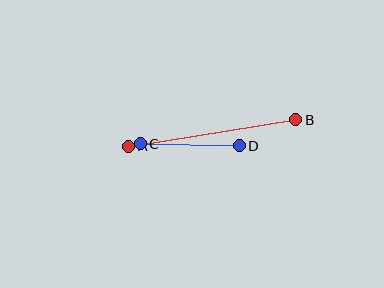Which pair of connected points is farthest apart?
Points A and B are farthest apart.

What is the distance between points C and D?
The distance is approximately 99 pixels.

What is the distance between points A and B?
The distance is approximately 169 pixels.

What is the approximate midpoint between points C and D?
The midpoint is at approximately (190, 145) pixels.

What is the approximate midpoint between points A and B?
The midpoint is at approximately (212, 133) pixels.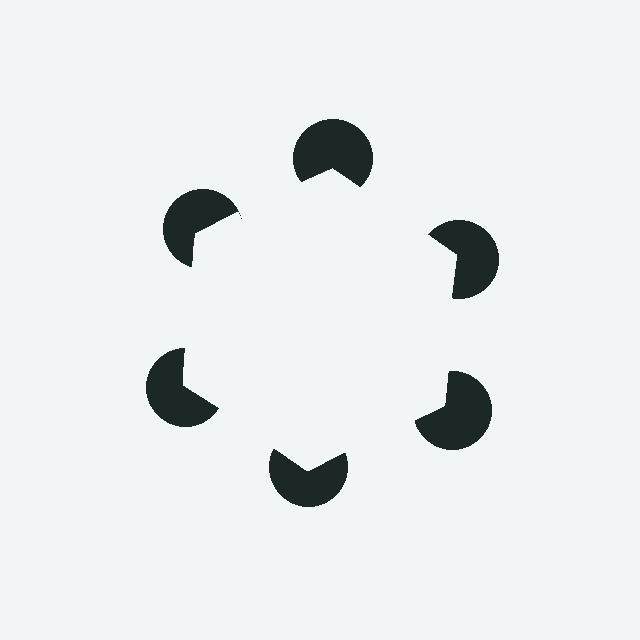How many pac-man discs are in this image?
There are 6 — one at each vertex of the illusory hexagon.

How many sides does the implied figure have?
6 sides.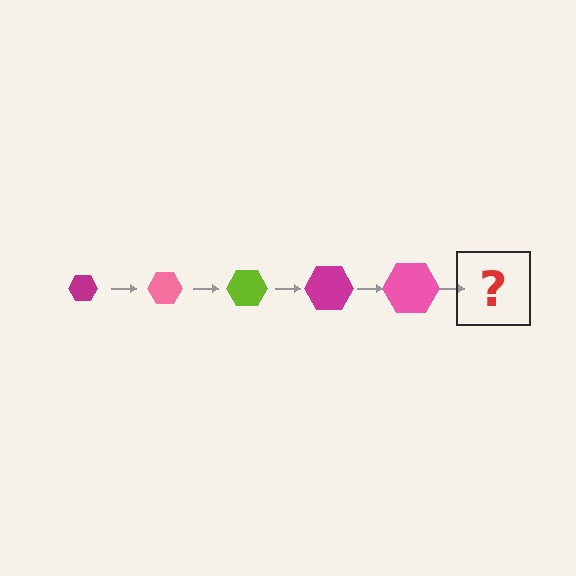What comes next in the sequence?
The next element should be a lime hexagon, larger than the previous one.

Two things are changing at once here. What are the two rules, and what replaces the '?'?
The two rules are that the hexagon grows larger each step and the color cycles through magenta, pink, and lime. The '?' should be a lime hexagon, larger than the previous one.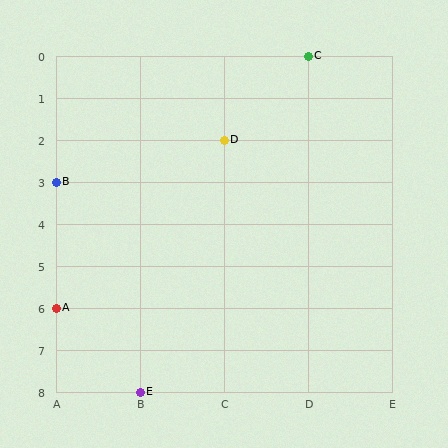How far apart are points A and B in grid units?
Points A and B are 3 rows apart.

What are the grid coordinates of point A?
Point A is at grid coordinates (A, 6).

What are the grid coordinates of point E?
Point E is at grid coordinates (B, 8).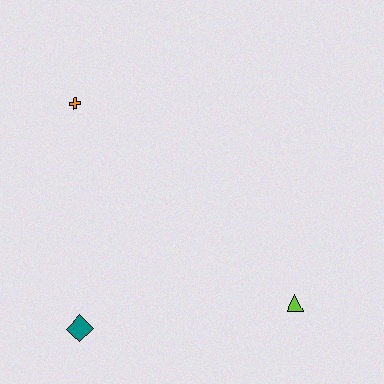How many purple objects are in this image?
There are no purple objects.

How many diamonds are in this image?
There is 1 diamond.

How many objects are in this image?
There are 3 objects.